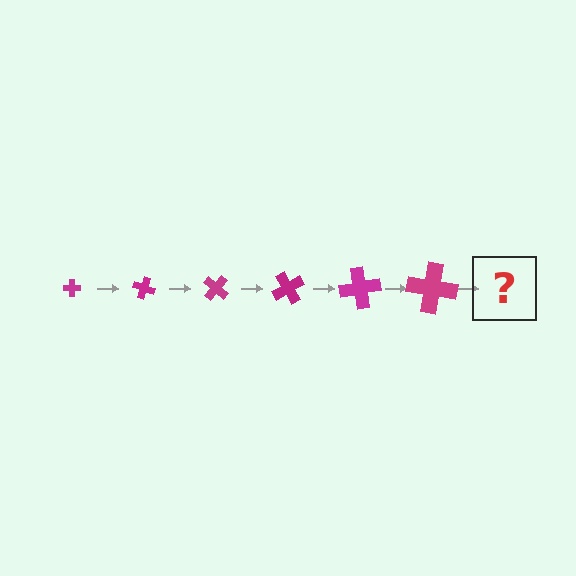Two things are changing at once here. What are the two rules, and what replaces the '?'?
The two rules are that the cross grows larger each step and it rotates 20 degrees each step. The '?' should be a cross, larger than the previous one and rotated 120 degrees from the start.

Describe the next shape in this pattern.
It should be a cross, larger than the previous one and rotated 120 degrees from the start.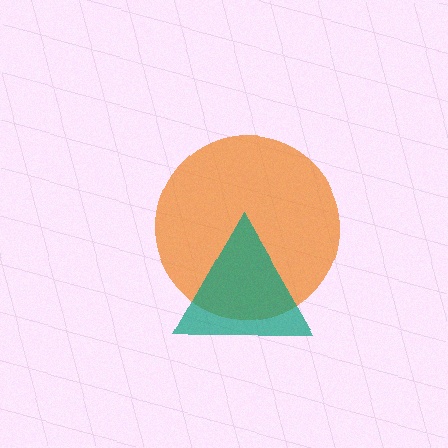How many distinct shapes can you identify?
There are 2 distinct shapes: an orange circle, a teal triangle.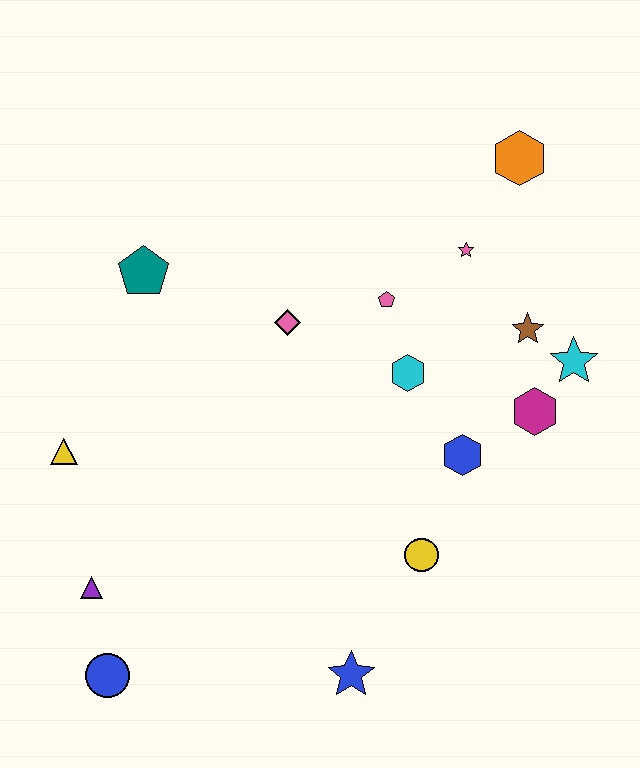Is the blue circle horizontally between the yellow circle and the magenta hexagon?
No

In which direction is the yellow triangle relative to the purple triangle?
The yellow triangle is above the purple triangle.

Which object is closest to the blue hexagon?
The magenta hexagon is closest to the blue hexagon.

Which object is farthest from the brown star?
The blue circle is farthest from the brown star.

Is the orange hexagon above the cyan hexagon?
Yes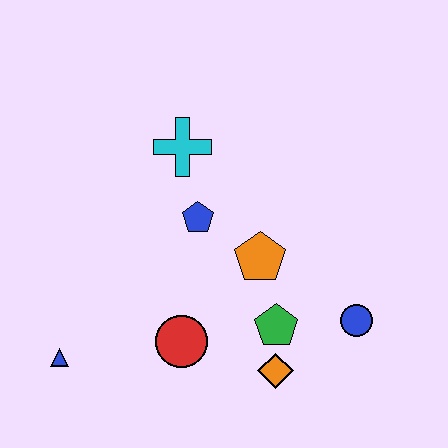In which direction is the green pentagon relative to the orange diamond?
The green pentagon is above the orange diamond.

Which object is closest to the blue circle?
The green pentagon is closest to the blue circle.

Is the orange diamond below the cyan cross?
Yes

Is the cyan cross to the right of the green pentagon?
No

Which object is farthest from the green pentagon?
The blue triangle is farthest from the green pentagon.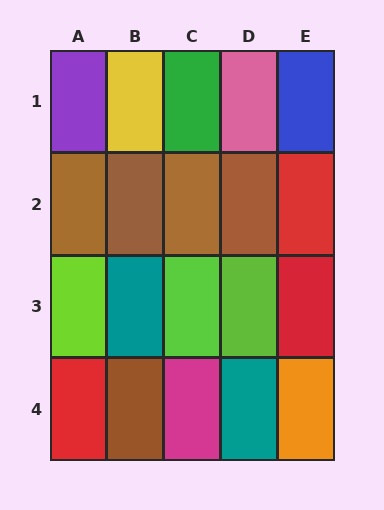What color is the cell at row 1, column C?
Green.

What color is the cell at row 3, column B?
Teal.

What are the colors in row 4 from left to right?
Red, brown, magenta, teal, orange.